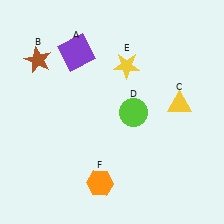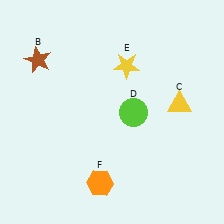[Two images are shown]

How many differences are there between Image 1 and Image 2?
There is 1 difference between the two images.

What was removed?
The purple square (A) was removed in Image 2.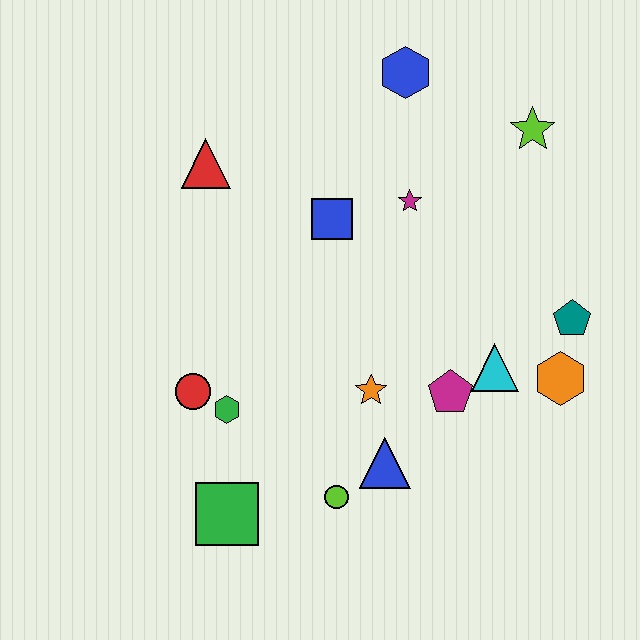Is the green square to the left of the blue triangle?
Yes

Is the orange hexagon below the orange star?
No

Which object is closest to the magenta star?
The blue square is closest to the magenta star.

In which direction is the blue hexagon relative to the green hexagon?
The blue hexagon is above the green hexagon.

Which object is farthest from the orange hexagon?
The red triangle is farthest from the orange hexagon.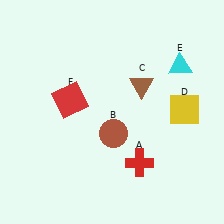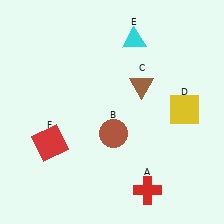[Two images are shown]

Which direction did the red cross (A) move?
The red cross (A) moved down.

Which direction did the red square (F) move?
The red square (F) moved down.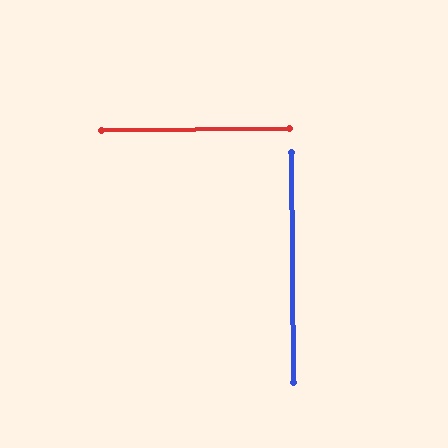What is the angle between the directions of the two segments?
Approximately 90 degrees.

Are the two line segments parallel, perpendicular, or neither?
Perpendicular — they meet at approximately 90°.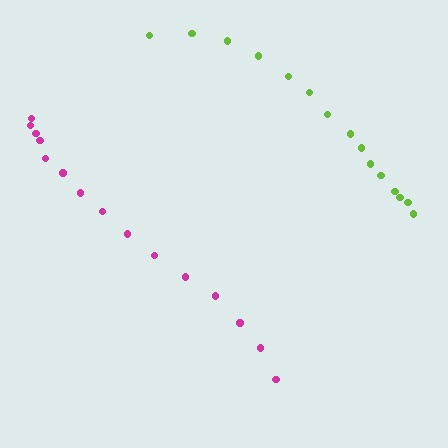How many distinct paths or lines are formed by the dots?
There are 2 distinct paths.